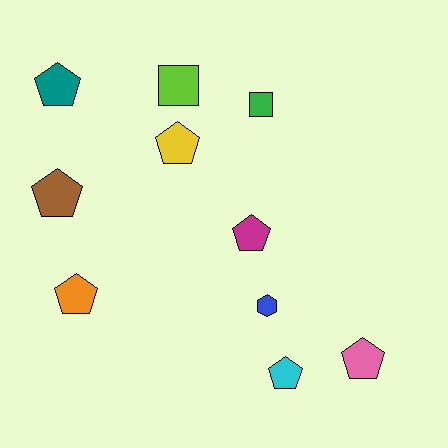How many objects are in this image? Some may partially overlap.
There are 10 objects.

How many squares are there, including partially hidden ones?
There are 2 squares.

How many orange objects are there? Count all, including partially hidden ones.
There is 1 orange object.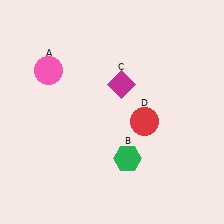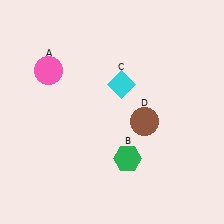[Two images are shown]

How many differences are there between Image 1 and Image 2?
There are 2 differences between the two images.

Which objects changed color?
C changed from magenta to cyan. D changed from red to brown.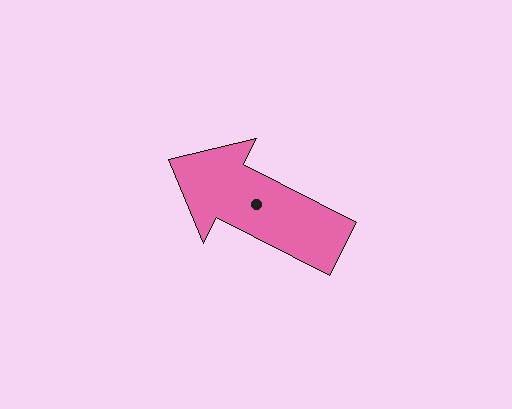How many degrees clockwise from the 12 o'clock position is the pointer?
Approximately 297 degrees.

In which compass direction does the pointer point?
Northwest.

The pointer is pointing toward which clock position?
Roughly 10 o'clock.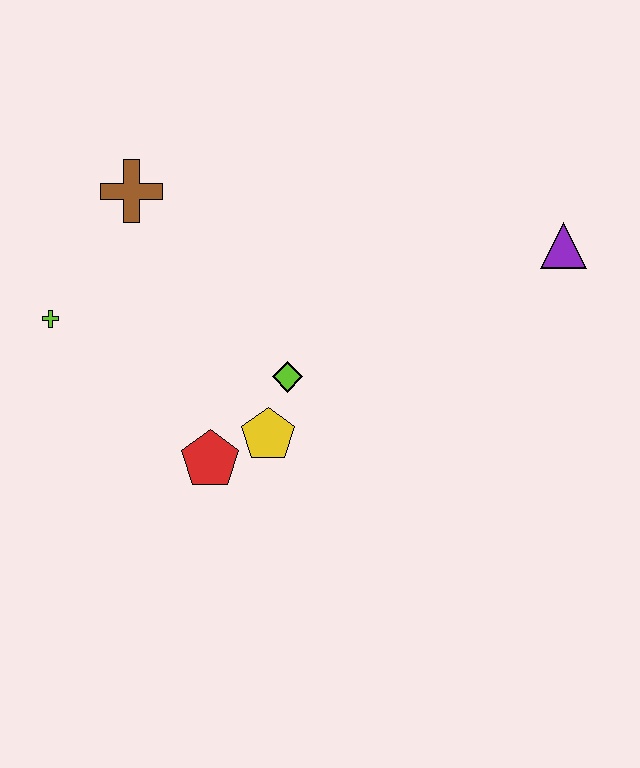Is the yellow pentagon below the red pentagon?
No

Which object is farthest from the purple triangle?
The lime cross is farthest from the purple triangle.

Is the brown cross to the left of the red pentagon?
Yes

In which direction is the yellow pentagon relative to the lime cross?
The yellow pentagon is to the right of the lime cross.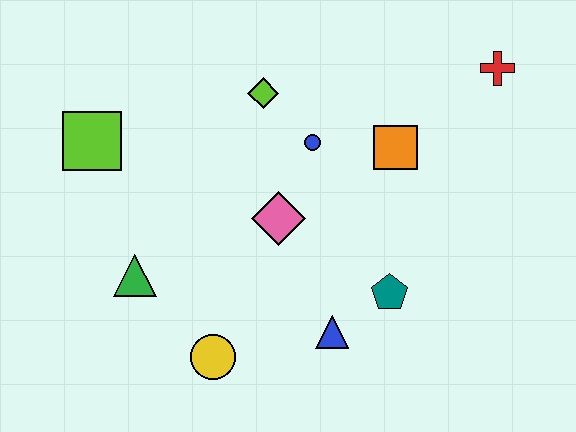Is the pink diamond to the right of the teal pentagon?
No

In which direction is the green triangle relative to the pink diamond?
The green triangle is to the left of the pink diamond.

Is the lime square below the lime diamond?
Yes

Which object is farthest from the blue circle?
The yellow circle is farthest from the blue circle.